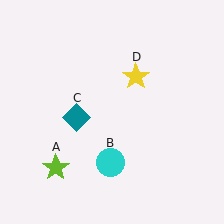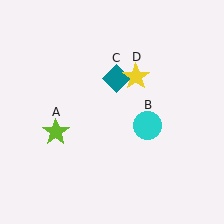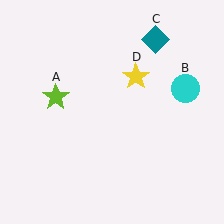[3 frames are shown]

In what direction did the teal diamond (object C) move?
The teal diamond (object C) moved up and to the right.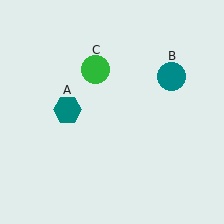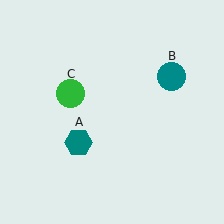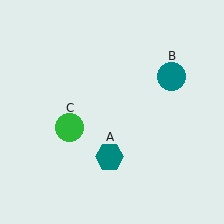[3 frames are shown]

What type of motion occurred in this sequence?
The teal hexagon (object A), green circle (object C) rotated counterclockwise around the center of the scene.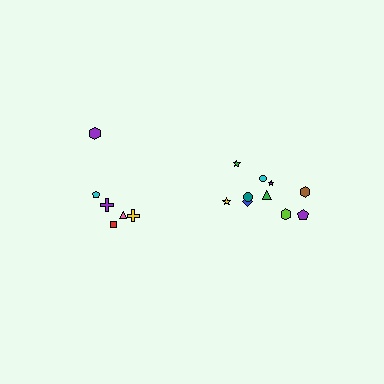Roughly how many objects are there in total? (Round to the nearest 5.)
Roughly 15 objects in total.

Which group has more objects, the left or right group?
The right group.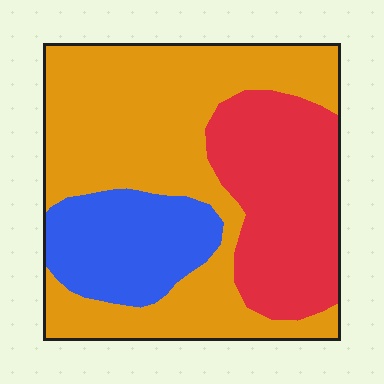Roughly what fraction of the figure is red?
Red takes up between a sixth and a third of the figure.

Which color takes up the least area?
Blue, at roughly 20%.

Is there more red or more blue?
Red.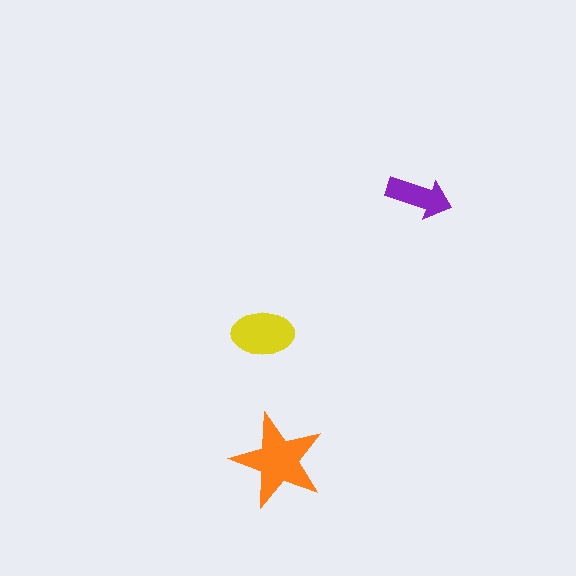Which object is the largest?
The orange star.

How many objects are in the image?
There are 3 objects in the image.